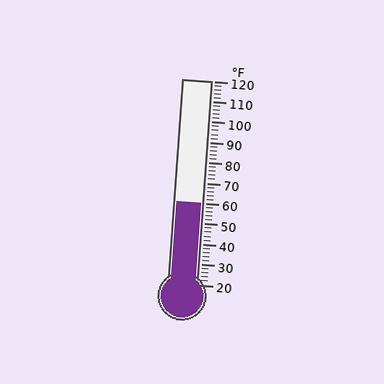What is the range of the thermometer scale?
The thermometer scale ranges from 20°F to 120°F.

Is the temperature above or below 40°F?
The temperature is above 40°F.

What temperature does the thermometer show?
The thermometer shows approximately 60°F.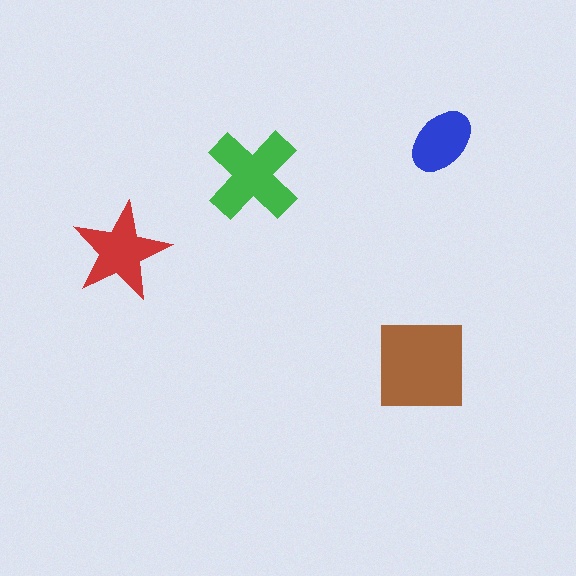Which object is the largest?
The brown square.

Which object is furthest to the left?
The red star is leftmost.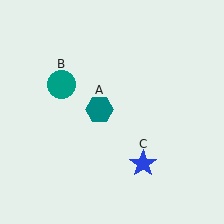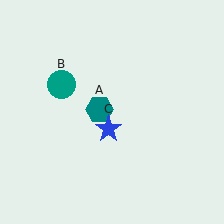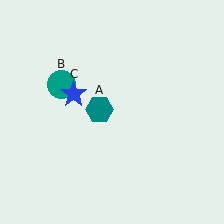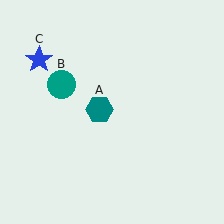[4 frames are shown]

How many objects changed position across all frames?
1 object changed position: blue star (object C).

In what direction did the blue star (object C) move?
The blue star (object C) moved up and to the left.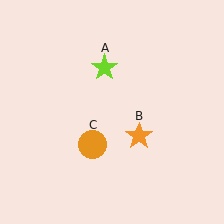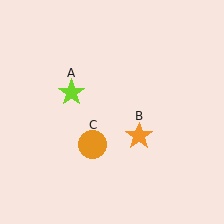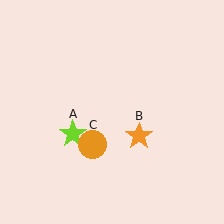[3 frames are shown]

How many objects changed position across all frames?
1 object changed position: lime star (object A).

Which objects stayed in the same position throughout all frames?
Orange star (object B) and orange circle (object C) remained stationary.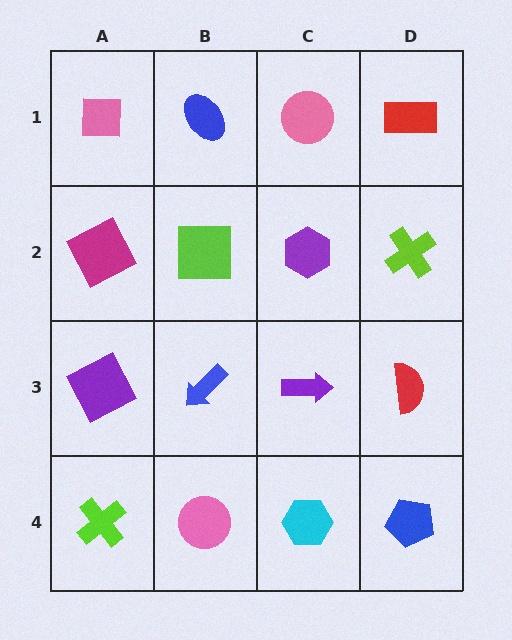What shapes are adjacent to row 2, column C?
A pink circle (row 1, column C), a purple arrow (row 3, column C), a lime square (row 2, column B), a lime cross (row 2, column D).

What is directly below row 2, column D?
A red semicircle.